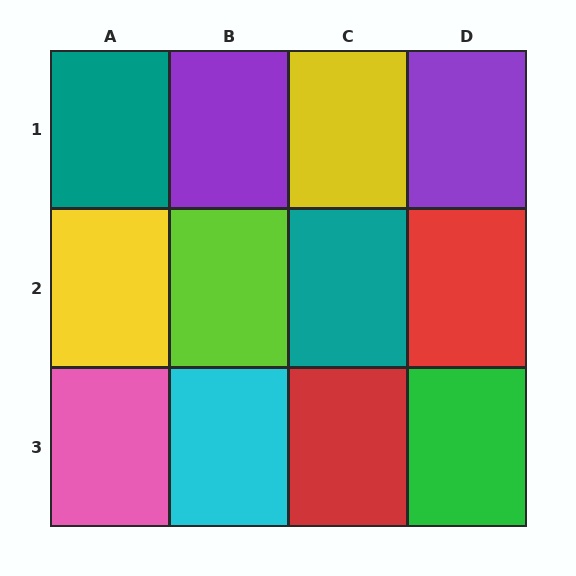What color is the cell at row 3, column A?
Pink.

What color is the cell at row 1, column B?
Purple.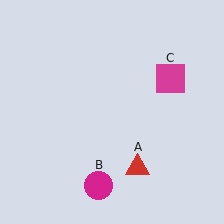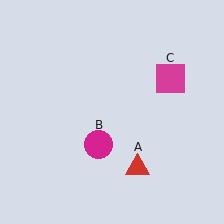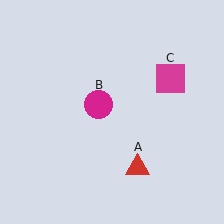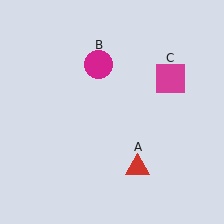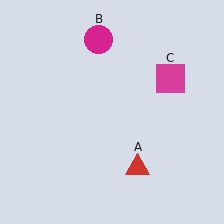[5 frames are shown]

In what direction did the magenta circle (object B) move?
The magenta circle (object B) moved up.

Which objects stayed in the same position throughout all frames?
Red triangle (object A) and magenta square (object C) remained stationary.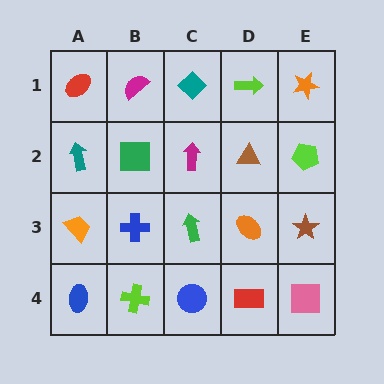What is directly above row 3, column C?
A magenta arrow.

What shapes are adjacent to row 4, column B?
A blue cross (row 3, column B), a blue ellipse (row 4, column A), a blue circle (row 4, column C).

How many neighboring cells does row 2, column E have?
3.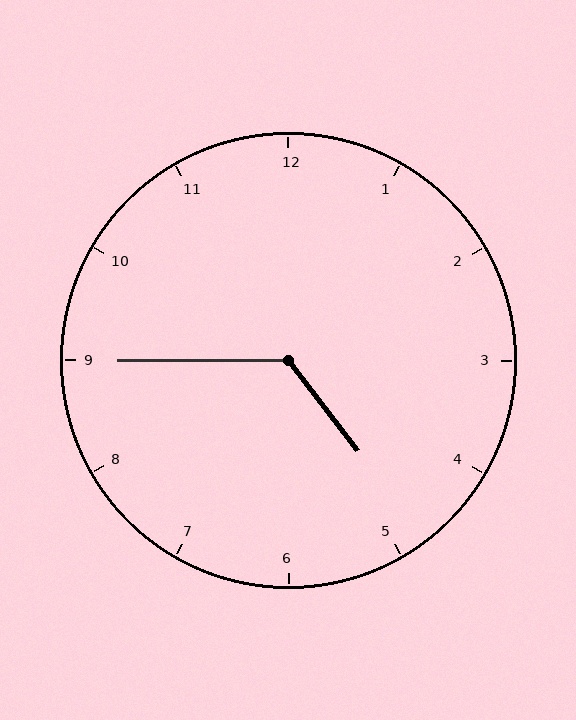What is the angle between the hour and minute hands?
Approximately 128 degrees.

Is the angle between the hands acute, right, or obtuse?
It is obtuse.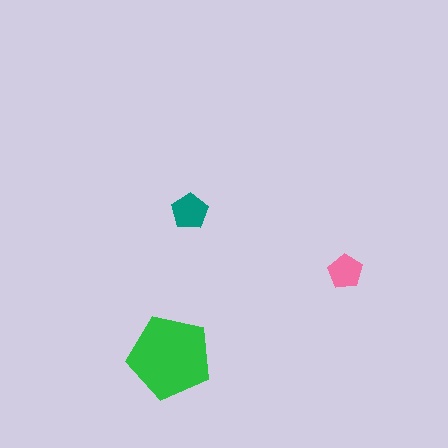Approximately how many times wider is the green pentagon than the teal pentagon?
About 2.5 times wider.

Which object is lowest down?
The green pentagon is bottommost.